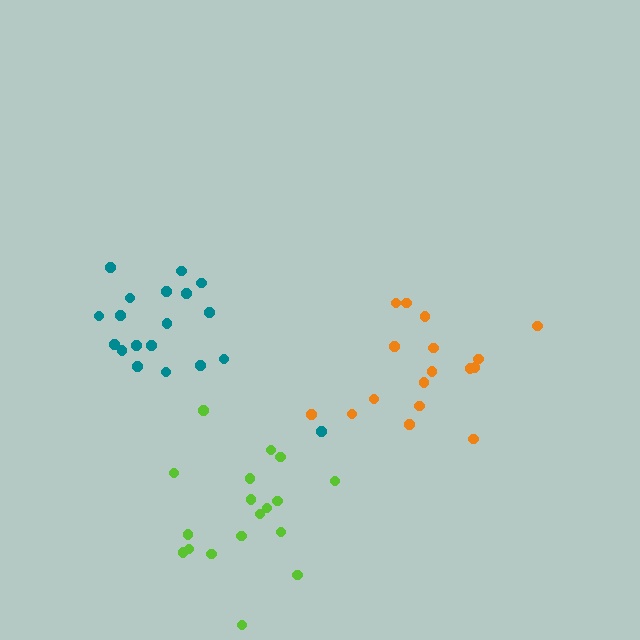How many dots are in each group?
Group 1: 17 dots, Group 2: 19 dots, Group 3: 18 dots (54 total).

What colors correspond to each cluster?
The clusters are colored: orange, teal, lime.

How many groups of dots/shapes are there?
There are 3 groups.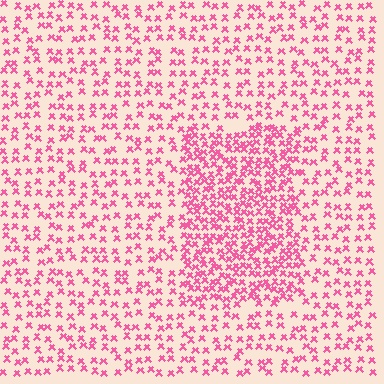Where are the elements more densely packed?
The elements are more densely packed inside the rectangle boundary.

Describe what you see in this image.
The image contains small pink elements arranged at two different densities. A rectangle-shaped region is visible where the elements are more densely packed than the surrounding area.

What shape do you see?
I see a rectangle.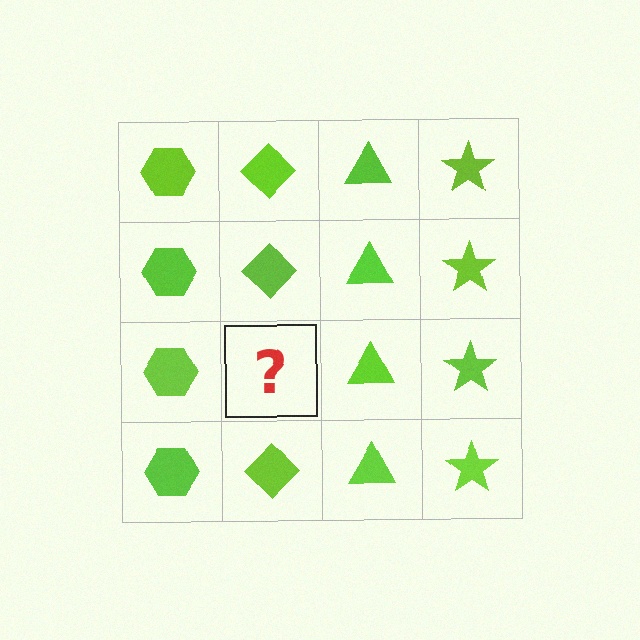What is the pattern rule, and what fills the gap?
The rule is that each column has a consistent shape. The gap should be filled with a lime diamond.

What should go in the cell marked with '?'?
The missing cell should contain a lime diamond.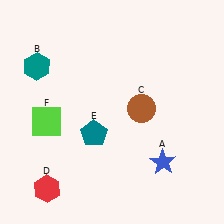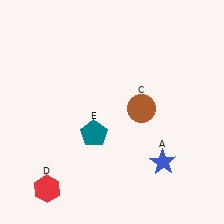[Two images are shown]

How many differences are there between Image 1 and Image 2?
There are 2 differences between the two images.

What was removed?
The teal hexagon (B), the lime square (F) were removed in Image 2.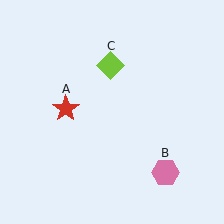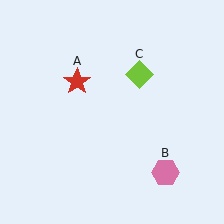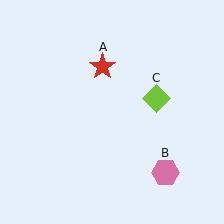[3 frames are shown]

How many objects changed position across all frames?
2 objects changed position: red star (object A), lime diamond (object C).